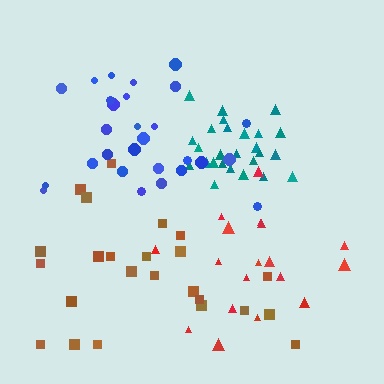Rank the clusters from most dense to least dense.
teal, blue, red, brown.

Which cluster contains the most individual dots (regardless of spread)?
Blue (28).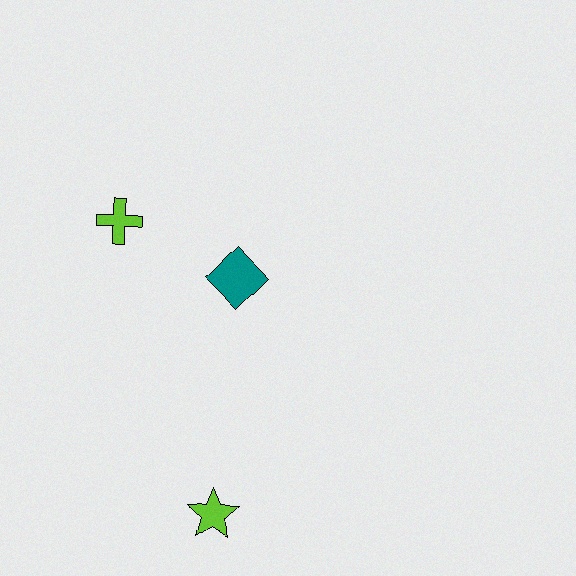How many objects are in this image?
There are 3 objects.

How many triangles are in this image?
There are no triangles.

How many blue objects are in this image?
There are no blue objects.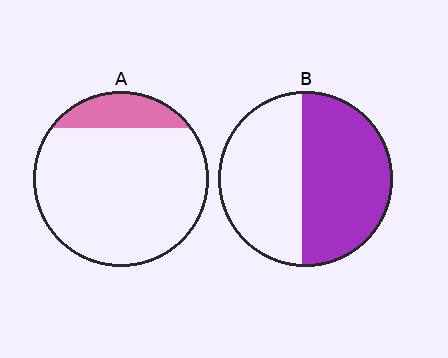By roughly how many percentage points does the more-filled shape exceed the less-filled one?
By roughly 35 percentage points (B over A).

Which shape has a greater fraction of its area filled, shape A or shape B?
Shape B.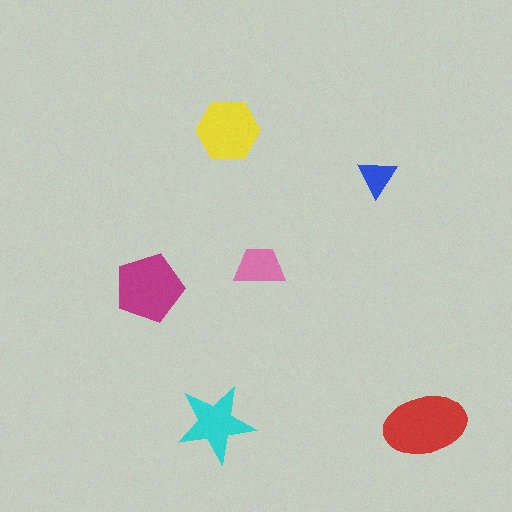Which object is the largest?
The red ellipse.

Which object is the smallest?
The blue triangle.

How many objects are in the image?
There are 6 objects in the image.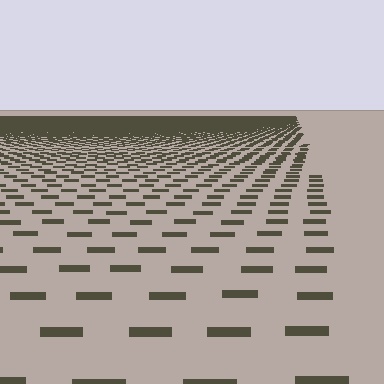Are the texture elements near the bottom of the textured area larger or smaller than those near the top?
Larger. Near the bottom, elements are closer to the viewer and appear at a bigger on-screen size.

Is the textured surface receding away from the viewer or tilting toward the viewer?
The surface is receding away from the viewer. Texture elements get smaller and denser toward the top.